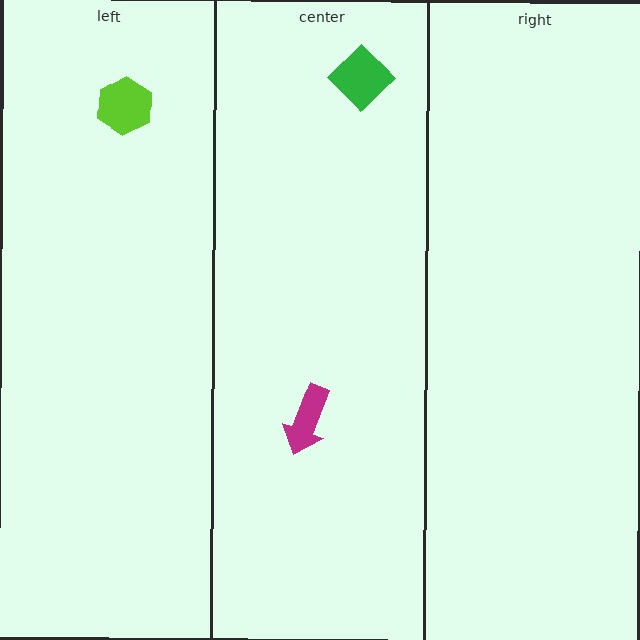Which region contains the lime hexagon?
The left region.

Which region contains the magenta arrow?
The center region.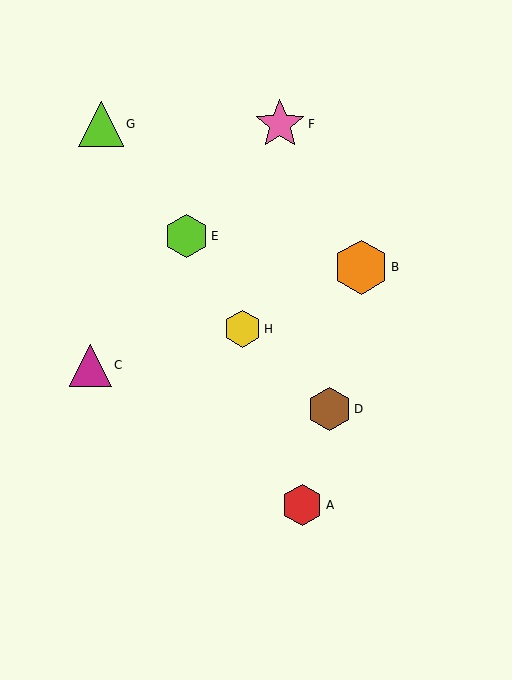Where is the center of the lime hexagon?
The center of the lime hexagon is at (187, 236).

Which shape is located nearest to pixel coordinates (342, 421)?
The brown hexagon (labeled D) at (330, 409) is nearest to that location.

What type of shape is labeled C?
Shape C is a magenta triangle.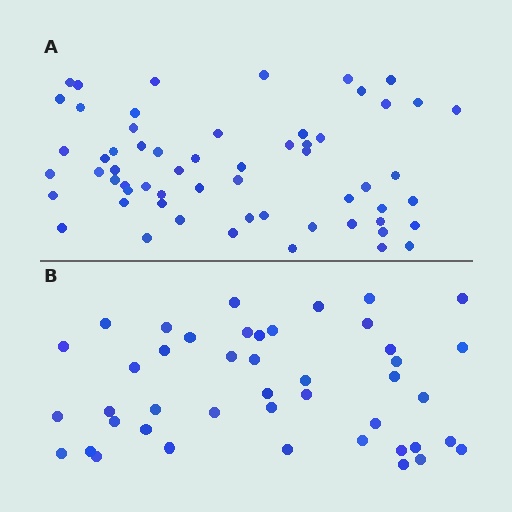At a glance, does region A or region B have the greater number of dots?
Region A (the top region) has more dots.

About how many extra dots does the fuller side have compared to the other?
Region A has approximately 15 more dots than region B.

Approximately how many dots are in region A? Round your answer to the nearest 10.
About 60 dots.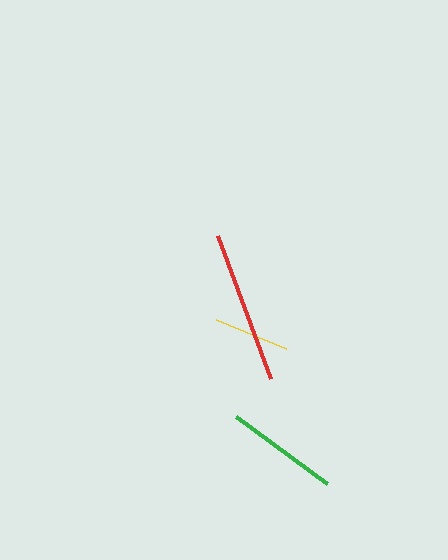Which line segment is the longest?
The red line is the longest at approximately 152 pixels.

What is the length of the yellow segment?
The yellow segment is approximately 76 pixels long.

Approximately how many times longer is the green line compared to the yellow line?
The green line is approximately 1.5 times the length of the yellow line.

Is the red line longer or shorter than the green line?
The red line is longer than the green line.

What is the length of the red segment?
The red segment is approximately 152 pixels long.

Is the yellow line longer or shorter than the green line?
The green line is longer than the yellow line.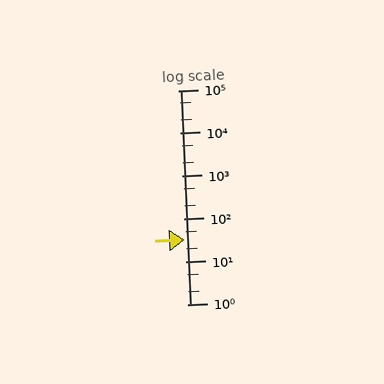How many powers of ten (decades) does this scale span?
The scale spans 5 decades, from 1 to 100000.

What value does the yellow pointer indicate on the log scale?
The pointer indicates approximately 32.